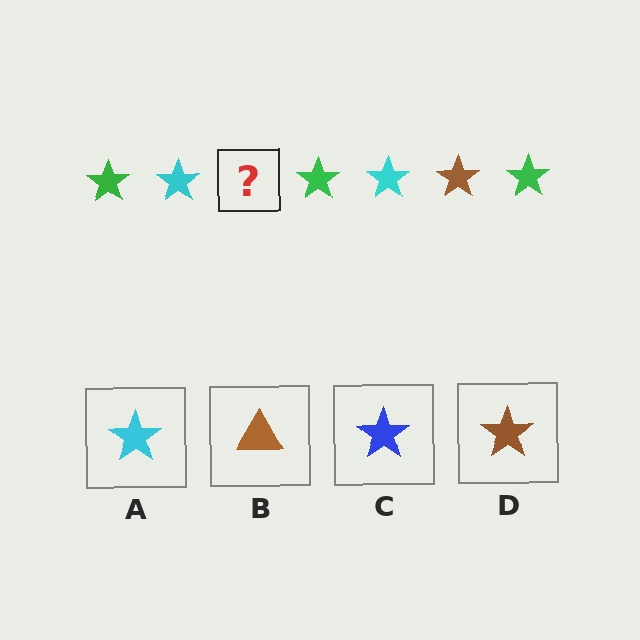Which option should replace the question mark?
Option D.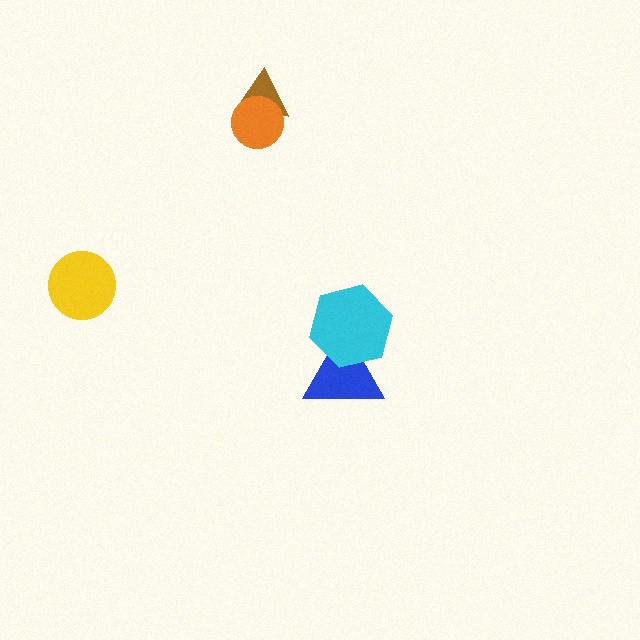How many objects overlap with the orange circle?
1 object overlaps with the orange circle.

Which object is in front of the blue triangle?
The cyan hexagon is in front of the blue triangle.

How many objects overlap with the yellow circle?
0 objects overlap with the yellow circle.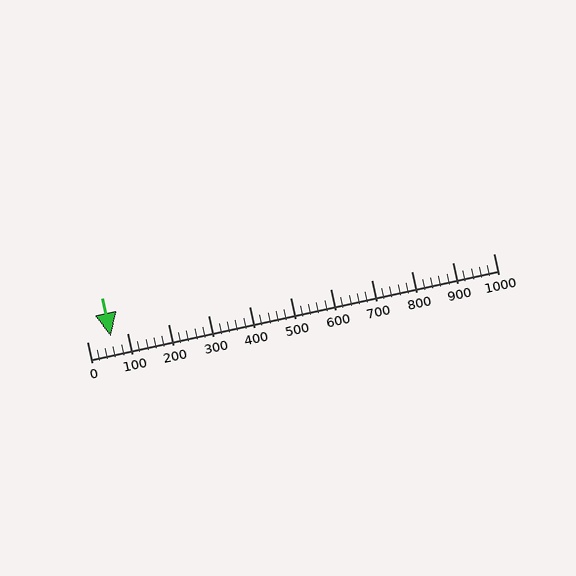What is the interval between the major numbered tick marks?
The major tick marks are spaced 100 units apart.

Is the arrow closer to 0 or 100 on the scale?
The arrow is closer to 100.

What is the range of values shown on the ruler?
The ruler shows values from 0 to 1000.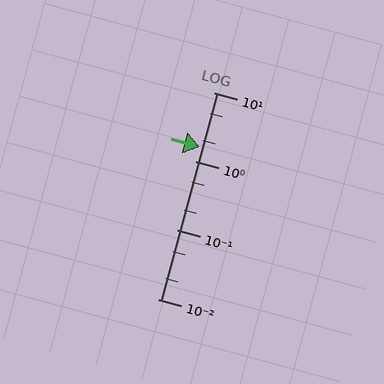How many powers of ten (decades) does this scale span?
The scale spans 3 decades, from 0.01 to 10.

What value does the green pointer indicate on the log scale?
The pointer indicates approximately 1.6.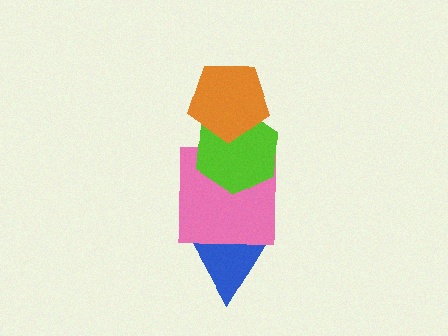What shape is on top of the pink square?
The lime hexagon is on top of the pink square.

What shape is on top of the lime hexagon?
The orange pentagon is on top of the lime hexagon.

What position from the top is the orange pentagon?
The orange pentagon is 1st from the top.